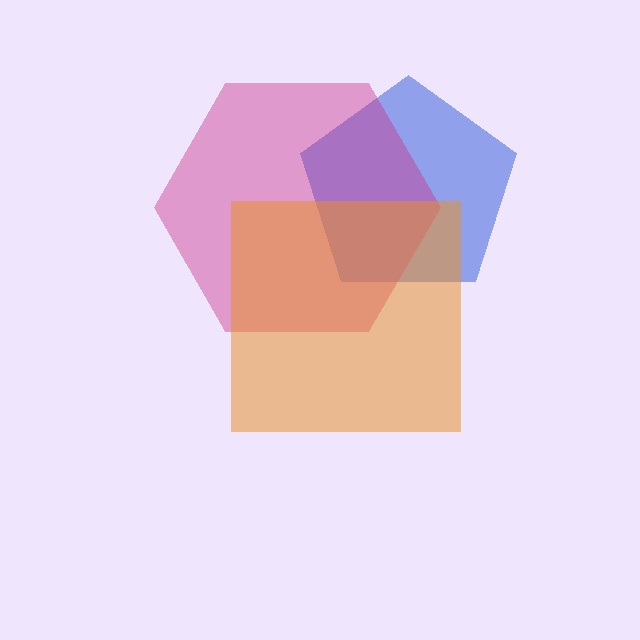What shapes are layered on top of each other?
The layered shapes are: a blue pentagon, a magenta hexagon, an orange square.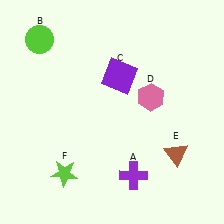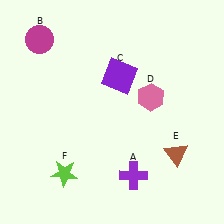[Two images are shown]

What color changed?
The circle (B) changed from lime in Image 1 to magenta in Image 2.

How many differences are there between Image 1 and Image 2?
There is 1 difference between the two images.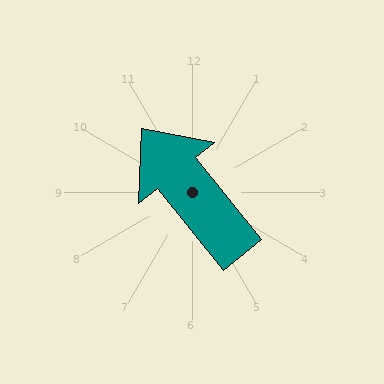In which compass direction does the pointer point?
Northwest.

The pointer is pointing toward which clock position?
Roughly 11 o'clock.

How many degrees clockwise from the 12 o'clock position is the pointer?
Approximately 321 degrees.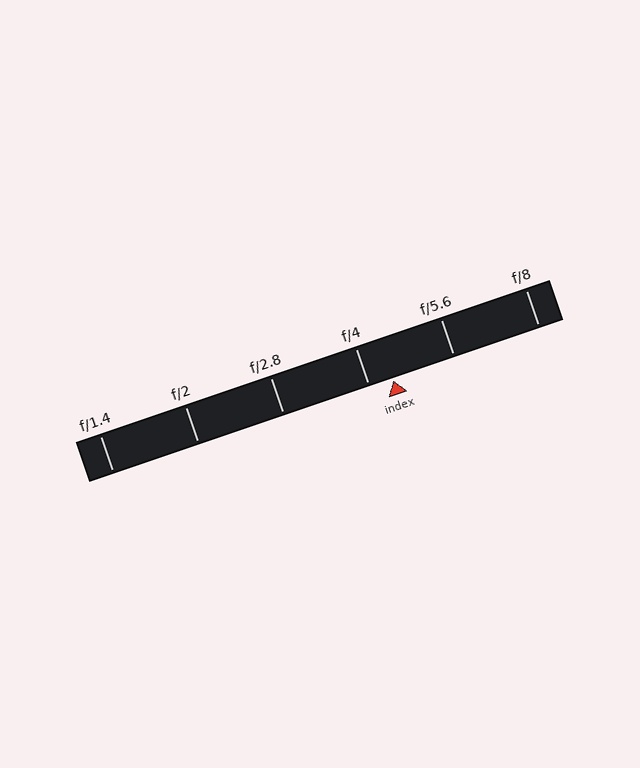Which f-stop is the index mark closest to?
The index mark is closest to f/4.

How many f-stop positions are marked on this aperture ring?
There are 6 f-stop positions marked.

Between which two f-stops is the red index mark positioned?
The index mark is between f/4 and f/5.6.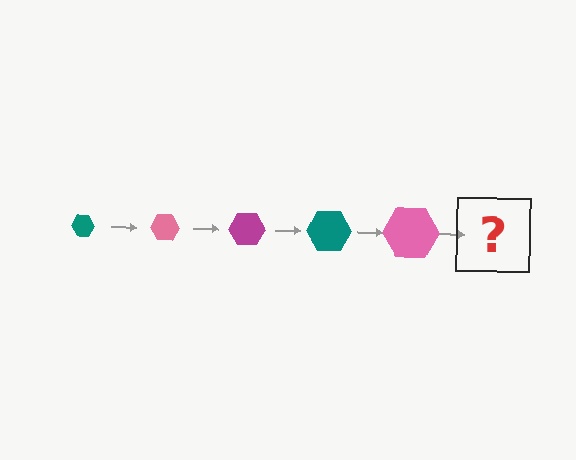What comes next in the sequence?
The next element should be a magenta hexagon, larger than the previous one.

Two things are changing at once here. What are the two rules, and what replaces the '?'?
The two rules are that the hexagon grows larger each step and the color cycles through teal, pink, and magenta. The '?' should be a magenta hexagon, larger than the previous one.